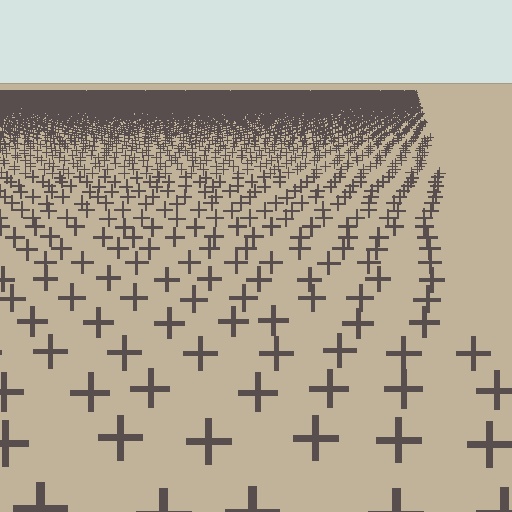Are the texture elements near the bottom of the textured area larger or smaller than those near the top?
Larger. Near the bottom, elements are closer to the viewer and appear at a bigger on-screen size.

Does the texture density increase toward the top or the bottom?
Density increases toward the top.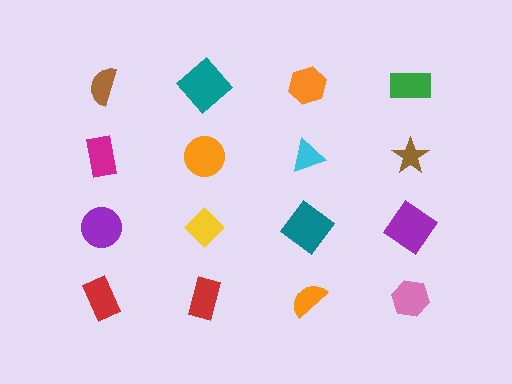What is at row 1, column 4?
A green rectangle.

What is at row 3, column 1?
A purple circle.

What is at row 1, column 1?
A brown semicircle.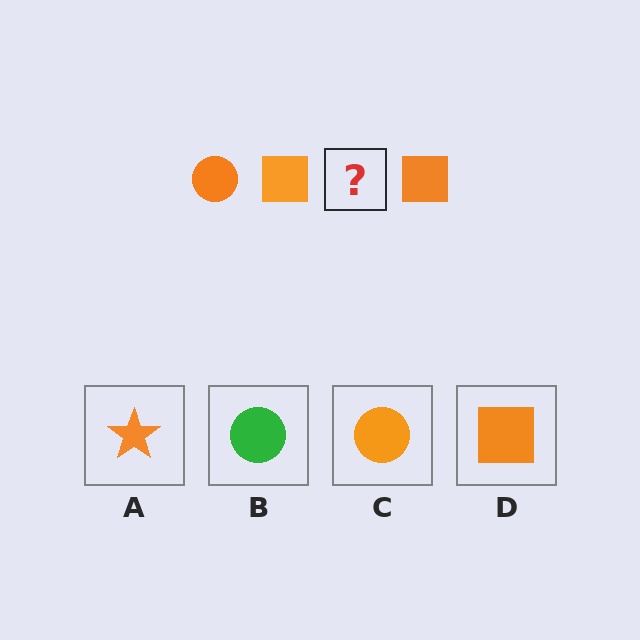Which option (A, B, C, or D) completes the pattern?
C.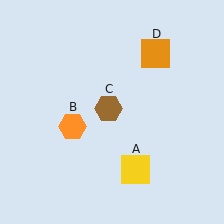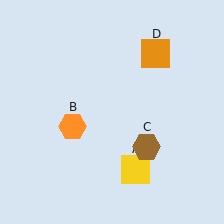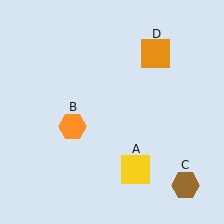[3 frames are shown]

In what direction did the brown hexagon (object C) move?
The brown hexagon (object C) moved down and to the right.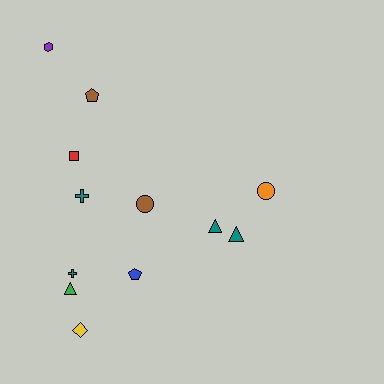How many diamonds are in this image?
There is 1 diamond.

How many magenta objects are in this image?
There are no magenta objects.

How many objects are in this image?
There are 12 objects.